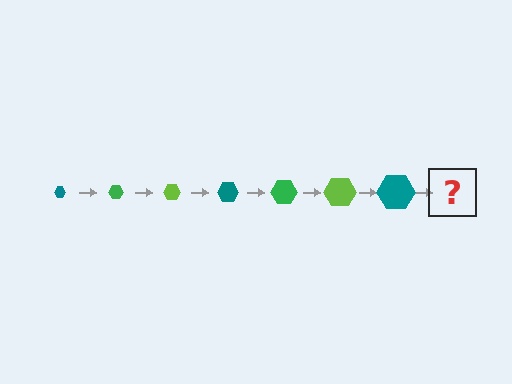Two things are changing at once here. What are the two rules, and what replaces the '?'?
The two rules are that the hexagon grows larger each step and the color cycles through teal, green, and lime. The '?' should be a green hexagon, larger than the previous one.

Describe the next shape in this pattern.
It should be a green hexagon, larger than the previous one.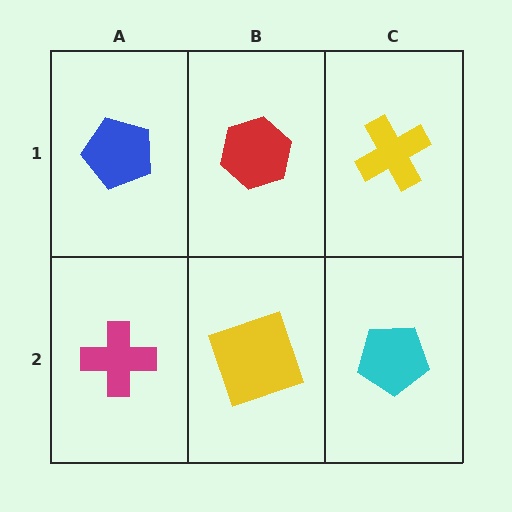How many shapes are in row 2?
3 shapes.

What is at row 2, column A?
A magenta cross.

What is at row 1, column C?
A yellow cross.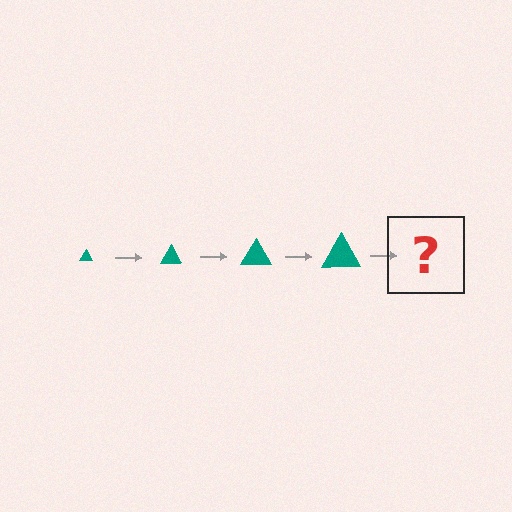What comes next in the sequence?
The next element should be a teal triangle, larger than the previous one.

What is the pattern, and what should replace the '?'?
The pattern is that the triangle gets progressively larger each step. The '?' should be a teal triangle, larger than the previous one.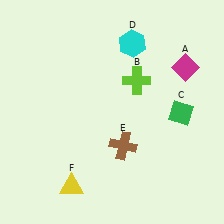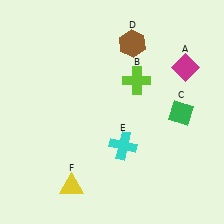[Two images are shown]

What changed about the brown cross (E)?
In Image 1, E is brown. In Image 2, it changed to cyan.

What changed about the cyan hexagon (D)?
In Image 1, D is cyan. In Image 2, it changed to brown.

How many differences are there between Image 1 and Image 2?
There are 2 differences between the two images.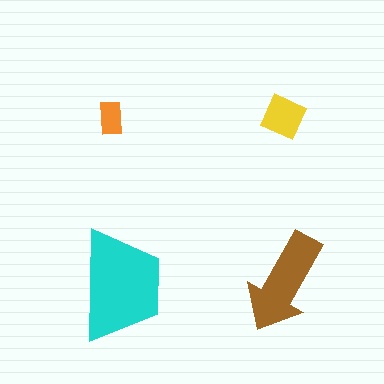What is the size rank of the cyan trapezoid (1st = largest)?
1st.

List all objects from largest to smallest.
The cyan trapezoid, the brown arrow, the yellow diamond, the orange rectangle.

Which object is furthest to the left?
The orange rectangle is leftmost.